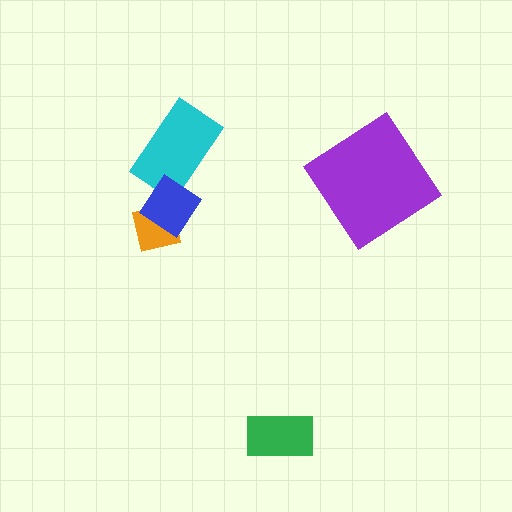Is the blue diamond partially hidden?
No, no other shape covers it.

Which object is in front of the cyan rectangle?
The blue diamond is in front of the cyan rectangle.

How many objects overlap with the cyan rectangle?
1 object overlaps with the cyan rectangle.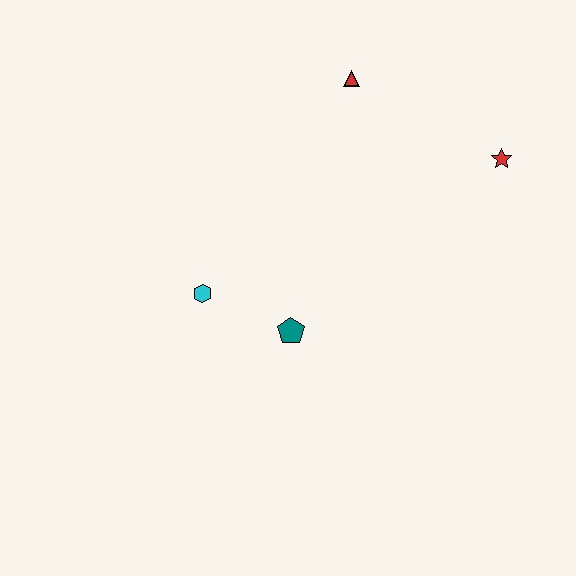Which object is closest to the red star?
The red triangle is closest to the red star.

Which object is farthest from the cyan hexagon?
The red star is farthest from the cyan hexagon.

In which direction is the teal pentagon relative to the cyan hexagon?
The teal pentagon is to the right of the cyan hexagon.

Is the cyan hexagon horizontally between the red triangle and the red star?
No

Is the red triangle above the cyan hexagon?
Yes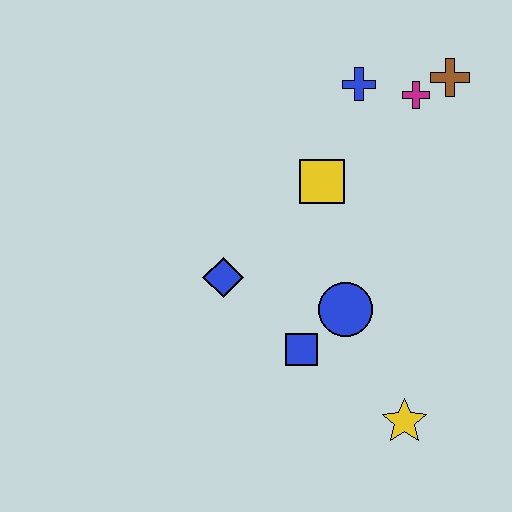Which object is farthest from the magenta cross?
The yellow star is farthest from the magenta cross.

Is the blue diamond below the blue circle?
No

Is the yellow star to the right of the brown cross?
No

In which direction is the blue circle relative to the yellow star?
The blue circle is above the yellow star.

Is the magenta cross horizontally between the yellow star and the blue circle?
No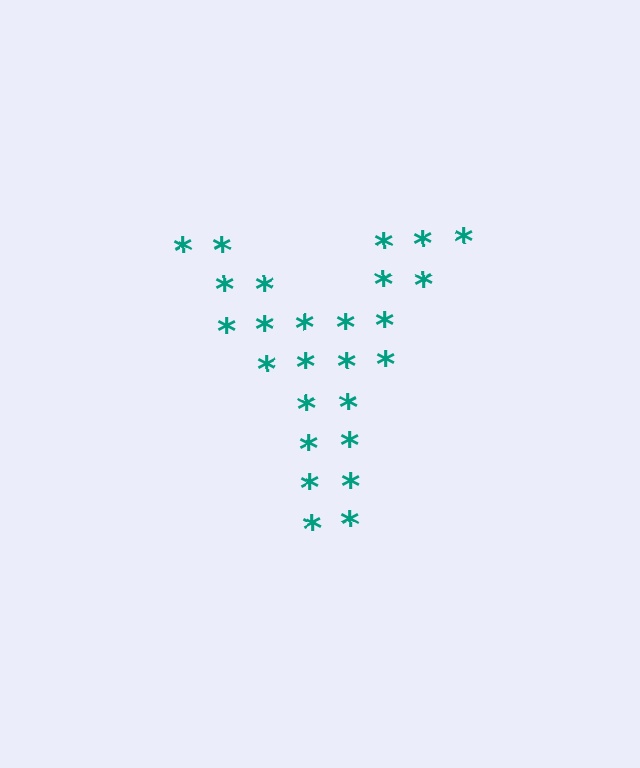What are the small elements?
The small elements are asterisks.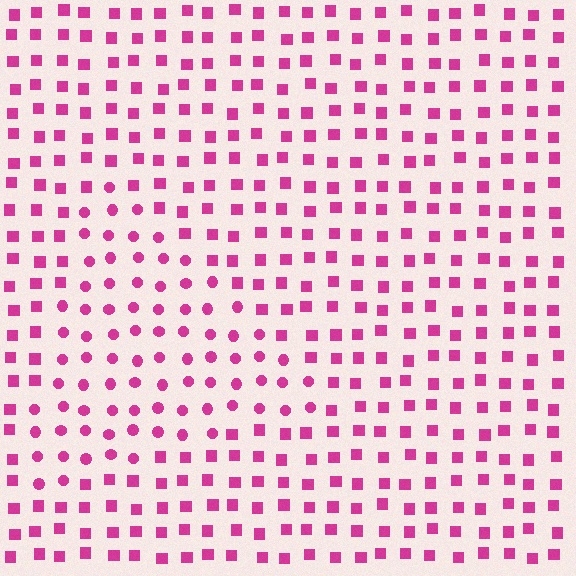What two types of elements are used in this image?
The image uses circles inside the triangle region and squares outside it.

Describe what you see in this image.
The image is filled with small magenta elements arranged in a uniform grid. A triangle-shaped region contains circles, while the surrounding area contains squares. The boundary is defined purely by the change in element shape.